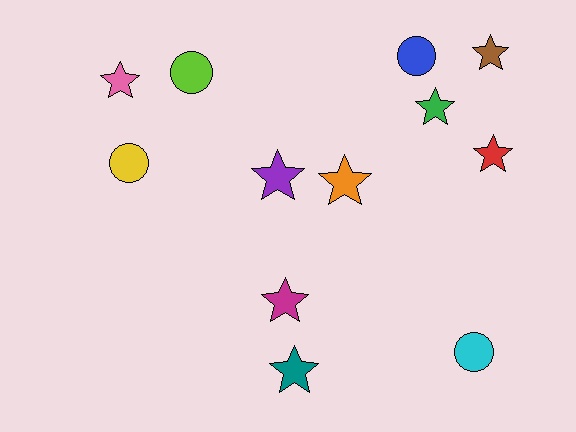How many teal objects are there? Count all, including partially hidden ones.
There is 1 teal object.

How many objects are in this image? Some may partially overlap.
There are 12 objects.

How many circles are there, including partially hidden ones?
There are 4 circles.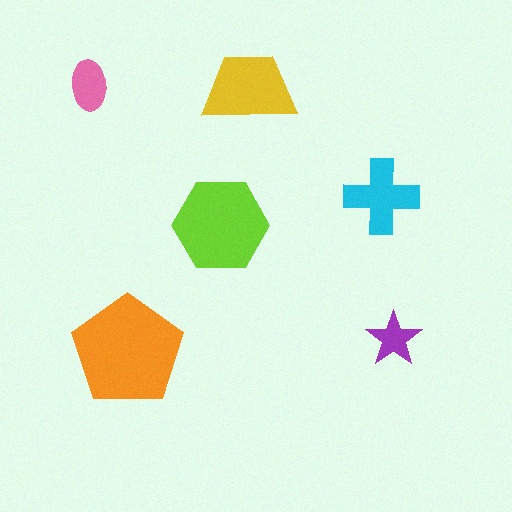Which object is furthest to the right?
The purple star is rightmost.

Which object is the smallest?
The purple star.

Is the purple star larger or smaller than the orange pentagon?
Smaller.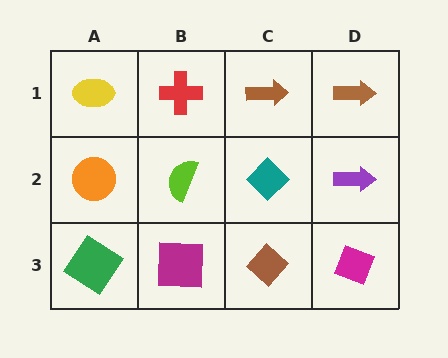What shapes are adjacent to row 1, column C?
A teal diamond (row 2, column C), a red cross (row 1, column B), a brown arrow (row 1, column D).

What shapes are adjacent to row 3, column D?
A purple arrow (row 2, column D), a brown diamond (row 3, column C).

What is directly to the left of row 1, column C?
A red cross.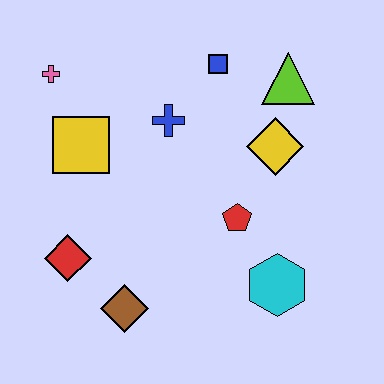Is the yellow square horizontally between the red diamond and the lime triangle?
Yes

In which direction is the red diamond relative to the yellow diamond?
The red diamond is to the left of the yellow diamond.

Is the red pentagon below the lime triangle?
Yes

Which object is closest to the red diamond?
The brown diamond is closest to the red diamond.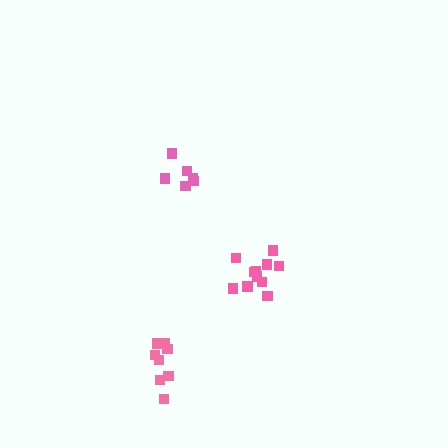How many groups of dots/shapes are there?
There are 3 groups.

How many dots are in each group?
Group 1: 8 dots, Group 2: 11 dots, Group 3: 6 dots (25 total).